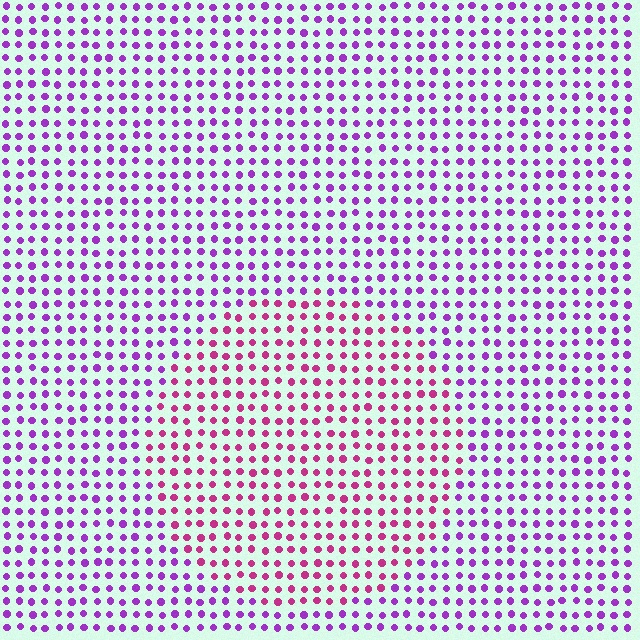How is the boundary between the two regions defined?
The boundary is defined purely by a slight shift in hue (about 38 degrees). Spacing, size, and orientation are identical on both sides.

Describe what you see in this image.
The image is filled with small purple elements in a uniform arrangement. A circle-shaped region is visible where the elements are tinted to a slightly different hue, forming a subtle color boundary.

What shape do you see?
I see a circle.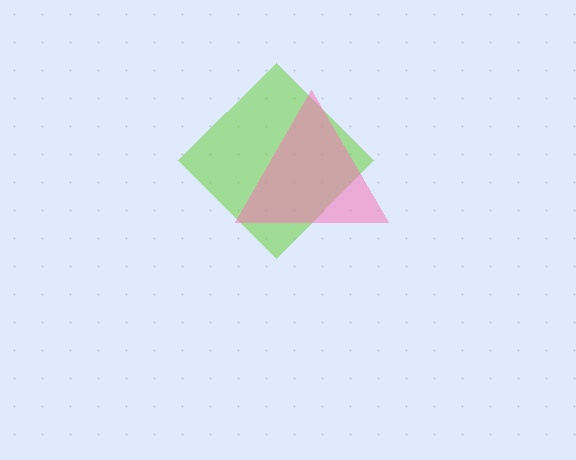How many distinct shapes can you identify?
There are 2 distinct shapes: a lime diamond, a pink triangle.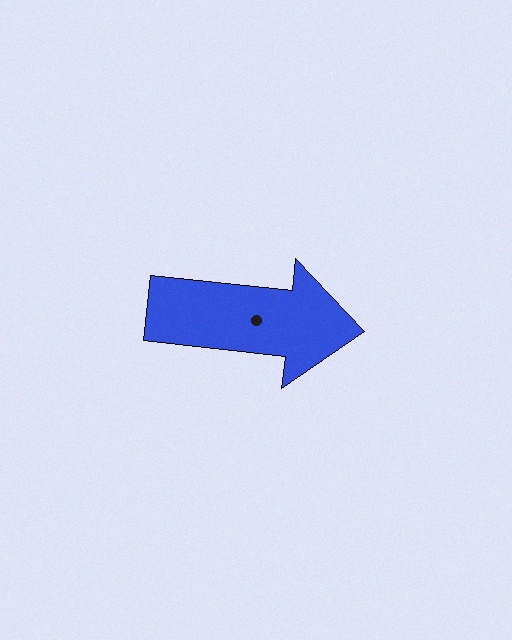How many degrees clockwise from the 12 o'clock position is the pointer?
Approximately 96 degrees.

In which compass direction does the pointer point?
East.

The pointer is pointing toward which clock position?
Roughly 3 o'clock.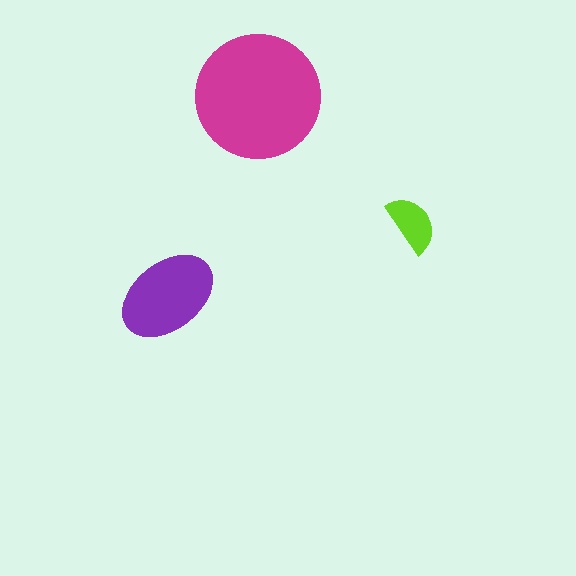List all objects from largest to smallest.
The magenta circle, the purple ellipse, the lime semicircle.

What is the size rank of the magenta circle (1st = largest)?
1st.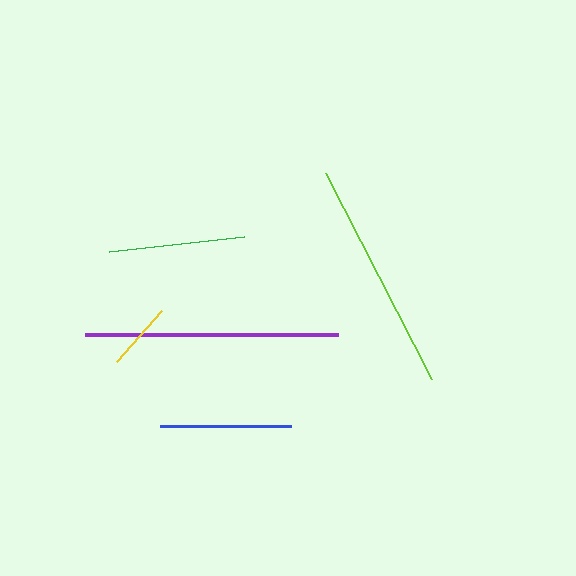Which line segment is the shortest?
The yellow line is the shortest at approximately 69 pixels.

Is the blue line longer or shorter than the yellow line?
The blue line is longer than the yellow line.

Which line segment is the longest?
The purple line is the longest at approximately 254 pixels.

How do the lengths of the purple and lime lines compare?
The purple and lime lines are approximately the same length.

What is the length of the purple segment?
The purple segment is approximately 254 pixels long.